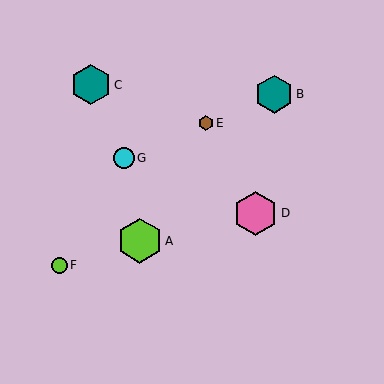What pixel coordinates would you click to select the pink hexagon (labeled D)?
Click at (256, 213) to select the pink hexagon D.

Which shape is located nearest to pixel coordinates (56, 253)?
The lime circle (labeled F) at (59, 265) is nearest to that location.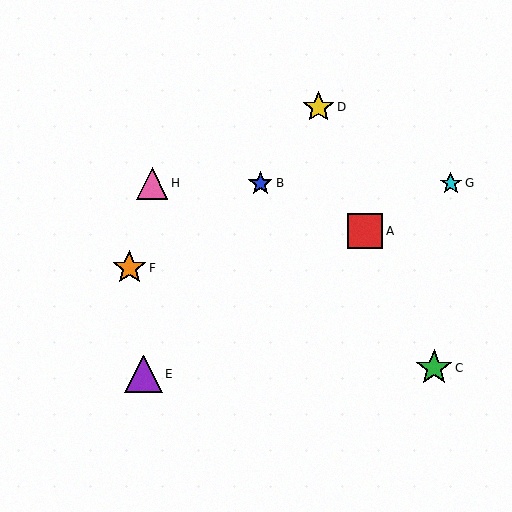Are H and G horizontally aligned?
Yes, both are at y≈183.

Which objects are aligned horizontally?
Objects B, G, H are aligned horizontally.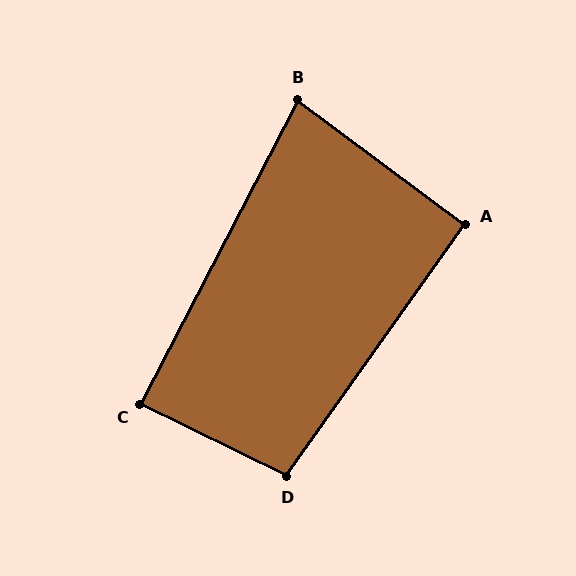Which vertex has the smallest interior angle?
B, at approximately 81 degrees.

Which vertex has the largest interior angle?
D, at approximately 99 degrees.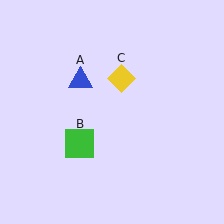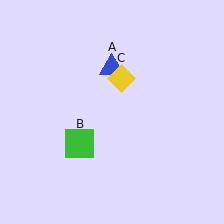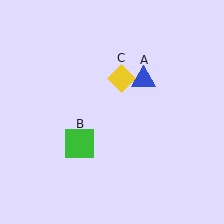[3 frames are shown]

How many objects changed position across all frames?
1 object changed position: blue triangle (object A).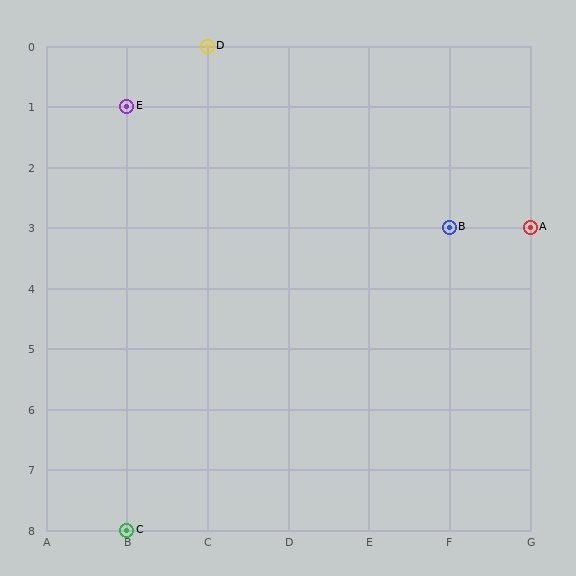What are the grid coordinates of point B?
Point B is at grid coordinates (F, 3).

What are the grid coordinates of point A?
Point A is at grid coordinates (G, 3).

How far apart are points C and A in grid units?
Points C and A are 5 columns and 5 rows apart (about 7.1 grid units diagonally).